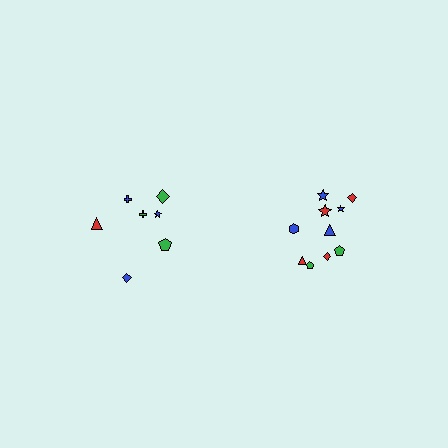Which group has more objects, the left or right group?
The right group.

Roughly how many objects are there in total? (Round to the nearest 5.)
Roughly 15 objects in total.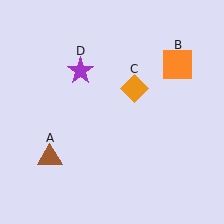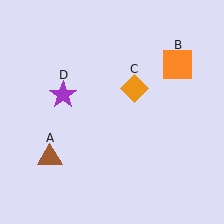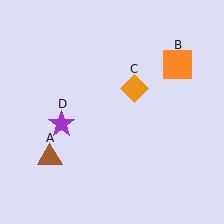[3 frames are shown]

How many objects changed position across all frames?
1 object changed position: purple star (object D).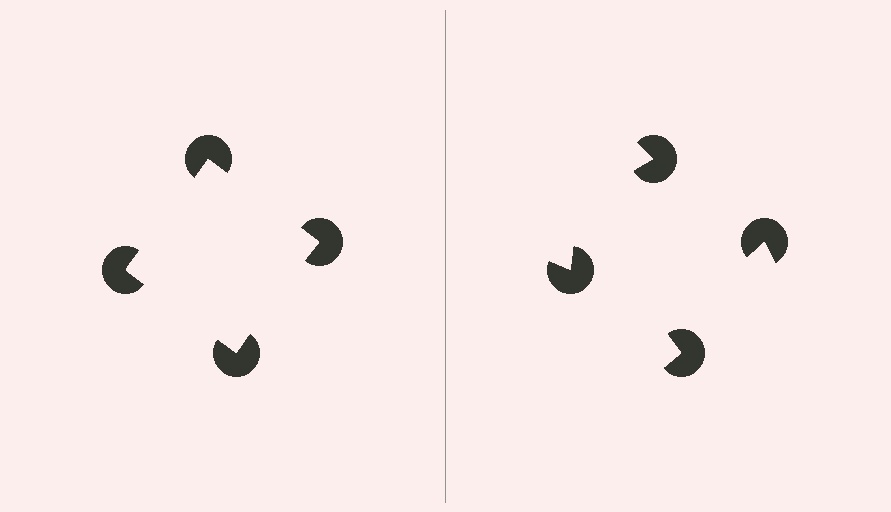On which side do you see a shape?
An illusory square appears on the left side. On the right side the wedge cuts are rotated, so no coherent shape forms.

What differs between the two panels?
The pac-man discs are positioned identically on both sides; only the wedge orientations differ. On the left they align to a square; on the right they are misaligned.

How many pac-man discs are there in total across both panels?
8 — 4 on each side.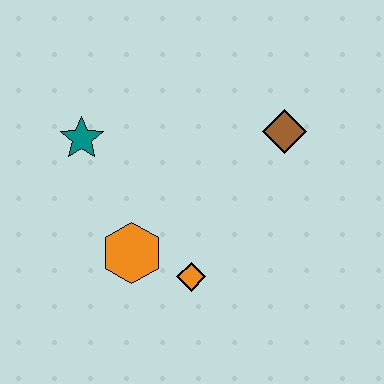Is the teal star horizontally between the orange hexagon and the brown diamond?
No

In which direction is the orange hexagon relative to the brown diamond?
The orange hexagon is to the left of the brown diamond.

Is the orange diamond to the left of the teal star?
No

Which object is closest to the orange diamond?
The orange hexagon is closest to the orange diamond.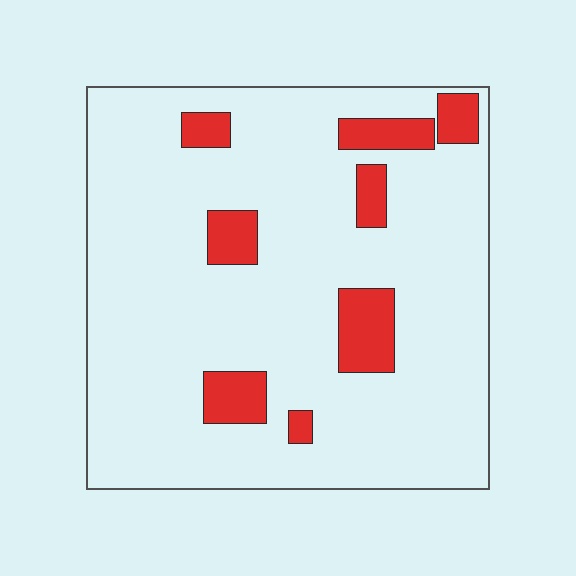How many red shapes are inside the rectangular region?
8.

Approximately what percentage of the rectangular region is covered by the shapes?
Approximately 15%.